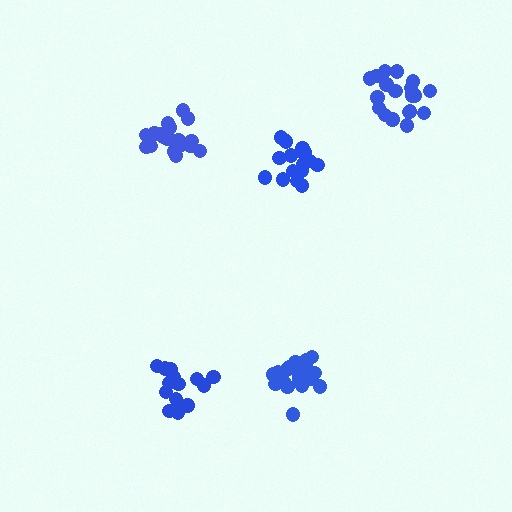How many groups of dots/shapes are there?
There are 5 groups.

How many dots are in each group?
Group 1: 20 dots, Group 2: 14 dots, Group 3: 18 dots, Group 4: 20 dots, Group 5: 17 dots (89 total).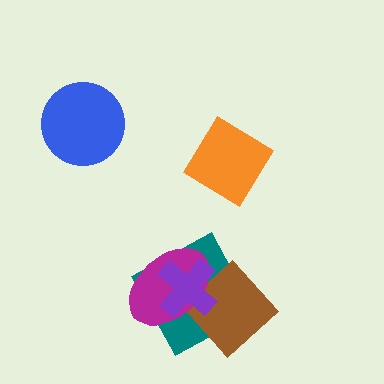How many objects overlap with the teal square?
3 objects overlap with the teal square.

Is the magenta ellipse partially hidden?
Yes, it is partially covered by another shape.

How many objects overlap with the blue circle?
0 objects overlap with the blue circle.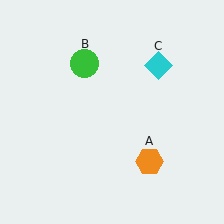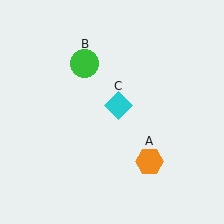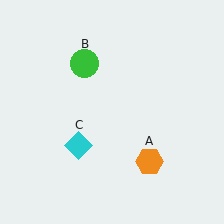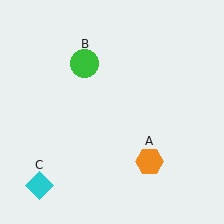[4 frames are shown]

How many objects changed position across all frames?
1 object changed position: cyan diamond (object C).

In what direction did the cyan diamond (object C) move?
The cyan diamond (object C) moved down and to the left.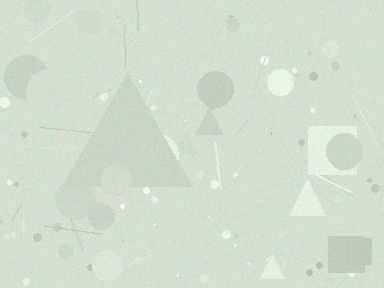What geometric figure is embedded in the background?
A triangle is embedded in the background.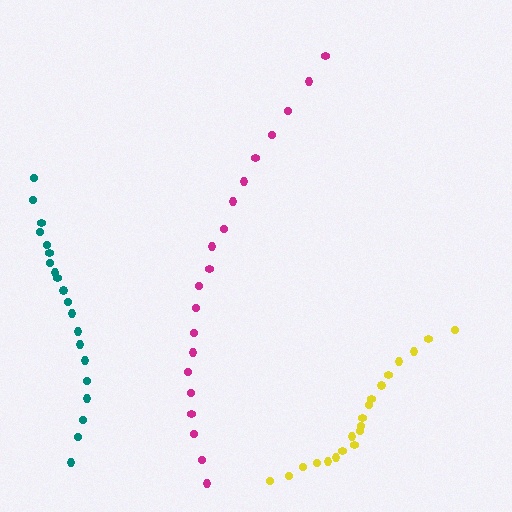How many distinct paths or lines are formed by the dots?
There are 3 distinct paths.